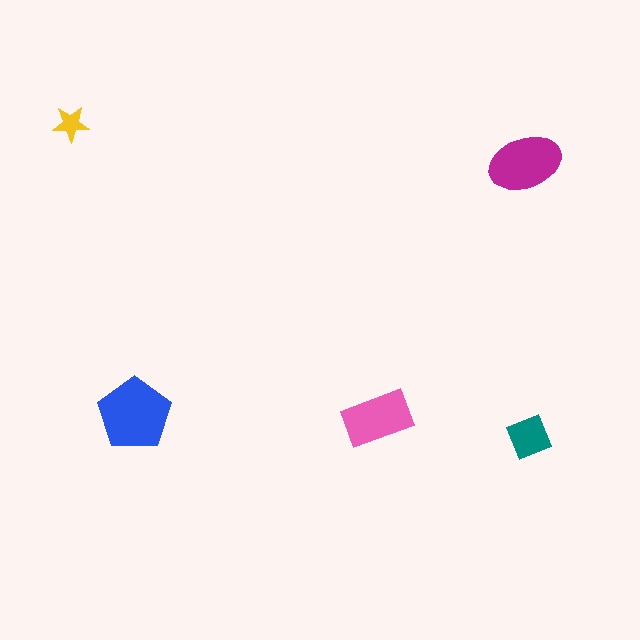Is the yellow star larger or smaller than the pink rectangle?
Smaller.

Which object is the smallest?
The yellow star.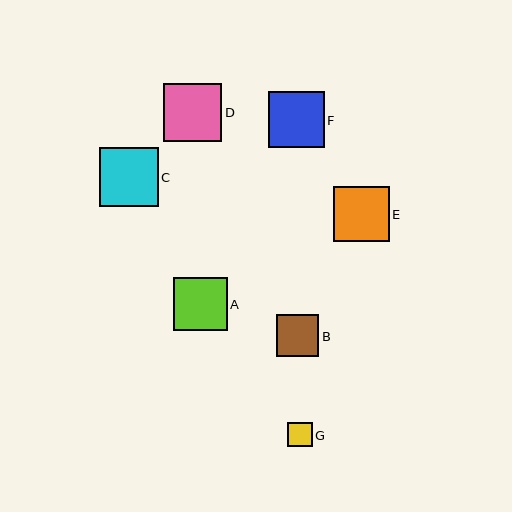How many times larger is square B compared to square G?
Square B is approximately 1.7 times the size of square G.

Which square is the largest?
Square C is the largest with a size of approximately 59 pixels.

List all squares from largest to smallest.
From largest to smallest: C, D, F, E, A, B, G.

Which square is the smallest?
Square G is the smallest with a size of approximately 25 pixels.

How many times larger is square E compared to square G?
Square E is approximately 2.3 times the size of square G.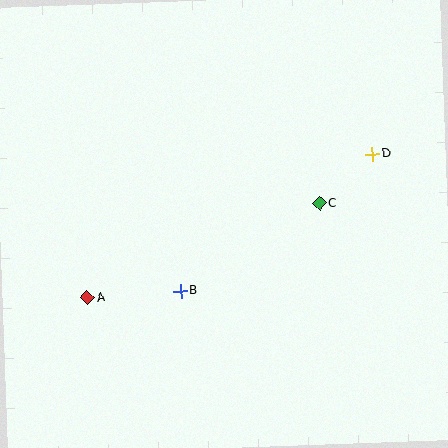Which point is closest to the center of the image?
Point B at (181, 291) is closest to the center.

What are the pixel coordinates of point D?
Point D is at (372, 154).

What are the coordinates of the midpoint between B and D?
The midpoint between B and D is at (276, 222).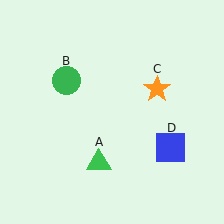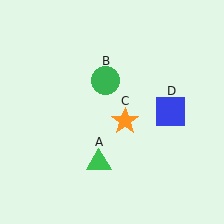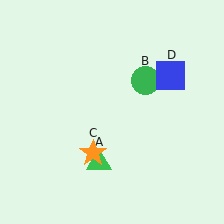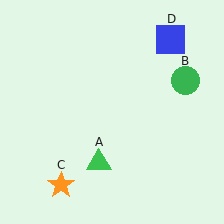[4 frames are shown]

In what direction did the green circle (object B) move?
The green circle (object B) moved right.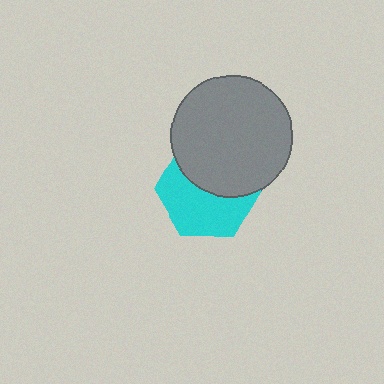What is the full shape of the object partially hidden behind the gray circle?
The partially hidden object is a cyan hexagon.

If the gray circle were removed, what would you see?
You would see the complete cyan hexagon.